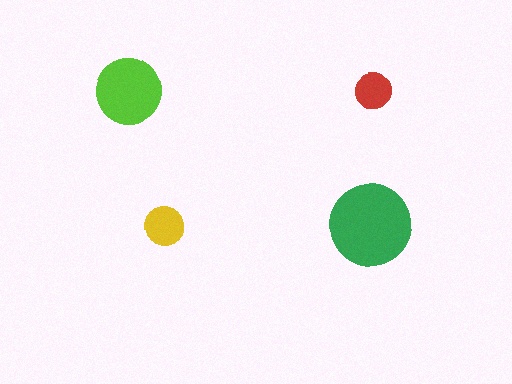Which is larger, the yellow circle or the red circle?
The yellow one.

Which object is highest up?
The lime circle is topmost.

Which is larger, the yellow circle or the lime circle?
The lime one.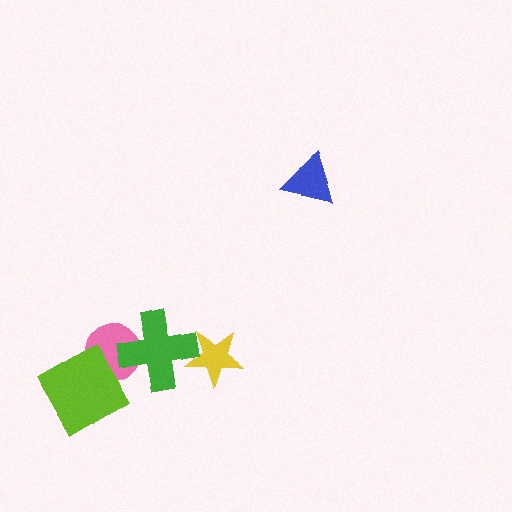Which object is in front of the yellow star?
The green cross is in front of the yellow star.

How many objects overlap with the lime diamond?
1 object overlaps with the lime diamond.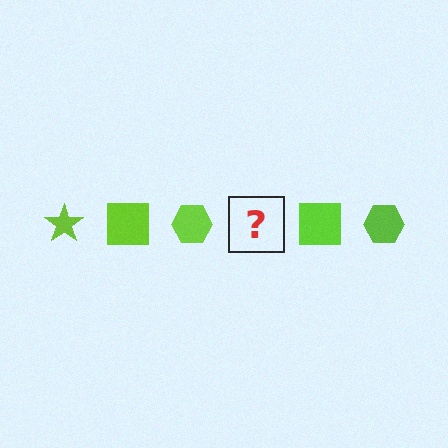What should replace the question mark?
The question mark should be replaced with a lime star.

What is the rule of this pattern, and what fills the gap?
The rule is that the pattern cycles through star, square, hexagon shapes in lime. The gap should be filled with a lime star.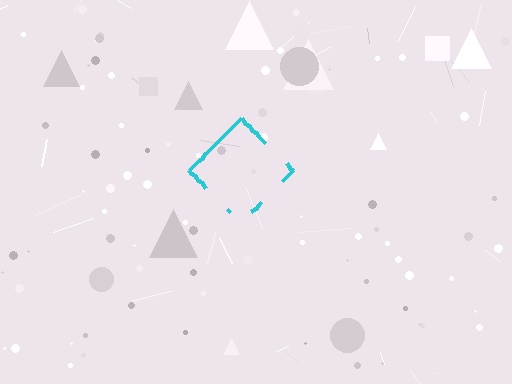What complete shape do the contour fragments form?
The contour fragments form a diamond.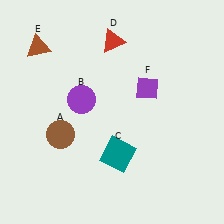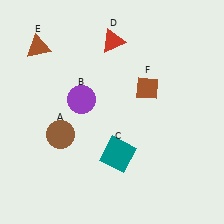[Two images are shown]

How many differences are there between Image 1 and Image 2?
There is 1 difference between the two images.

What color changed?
The diamond (F) changed from purple in Image 1 to brown in Image 2.